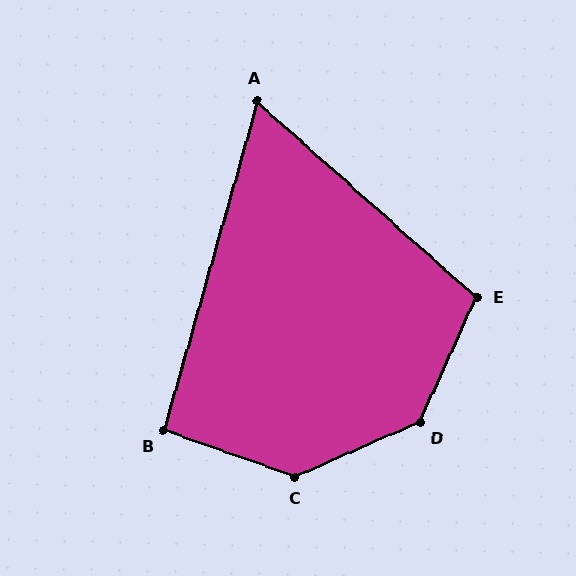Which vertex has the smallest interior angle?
A, at approximately 64 degrees.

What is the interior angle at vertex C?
Approximately 137 degrees (obtuse).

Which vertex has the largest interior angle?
D, at approximately 137 degrees.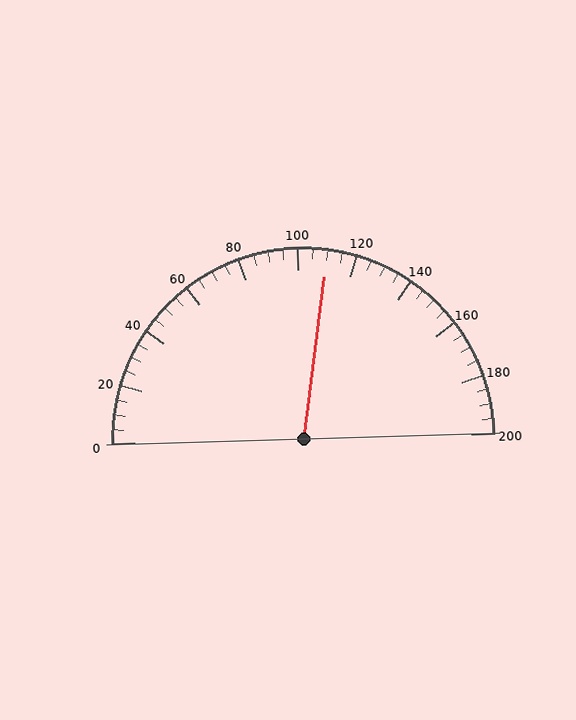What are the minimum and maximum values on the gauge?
The gauge ranges from 0 to 200.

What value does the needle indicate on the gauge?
The needle indicates approximately 110.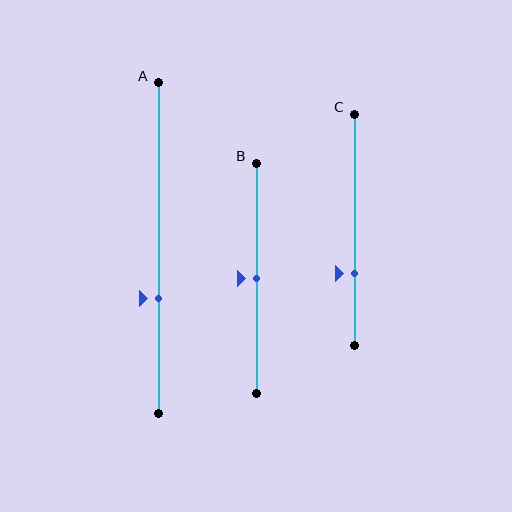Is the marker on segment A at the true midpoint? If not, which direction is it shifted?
No, the marker on segment A is shifted downward by about 15% of the segment length.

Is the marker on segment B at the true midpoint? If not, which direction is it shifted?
Yes, the marker on segment B is at the true midpoint.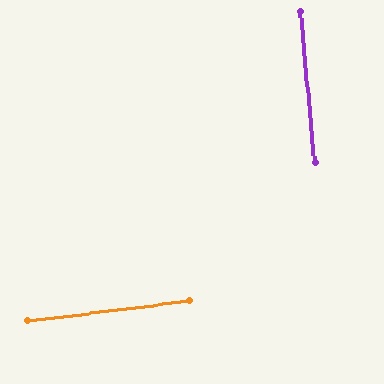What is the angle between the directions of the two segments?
Approximately 88 degrees.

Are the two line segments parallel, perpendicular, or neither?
Perpendicular — they meet at approximately 88°.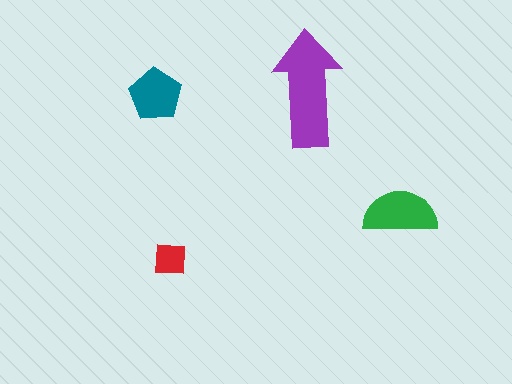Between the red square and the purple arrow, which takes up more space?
The purple arrow.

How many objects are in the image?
There are 4 objects in the image.